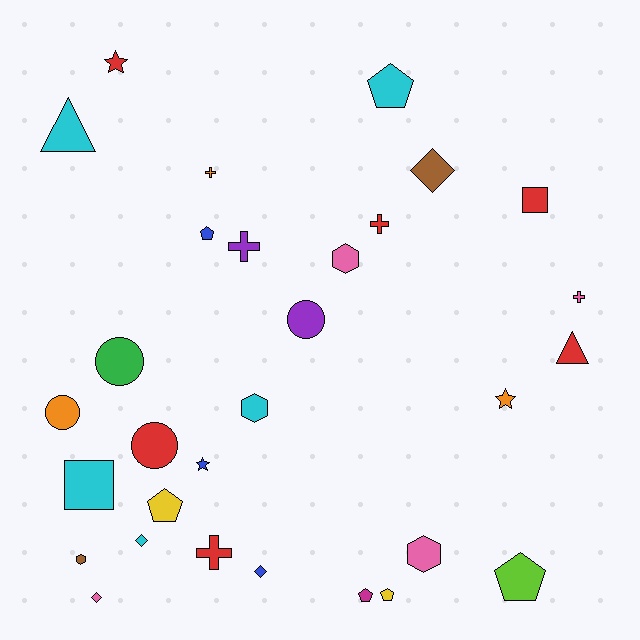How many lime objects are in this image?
There is 1 lime object.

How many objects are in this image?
There are 30 objects.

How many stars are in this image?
There are 3 stars.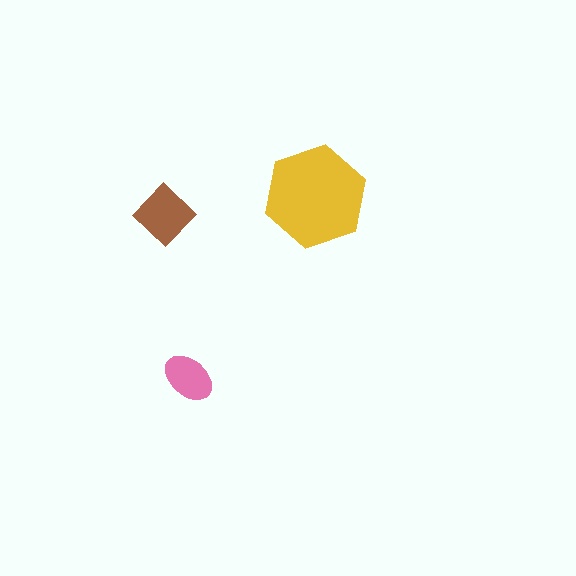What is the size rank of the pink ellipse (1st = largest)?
3rd.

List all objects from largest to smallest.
The yellow hexagon, the brown diamond, the pink ellipse.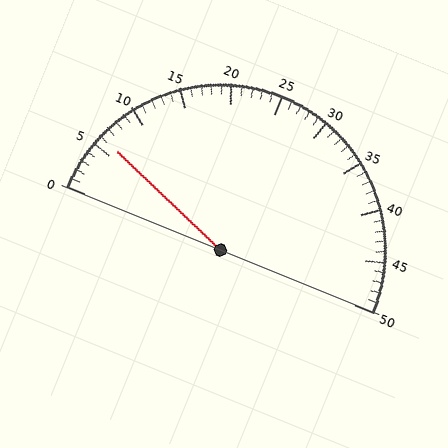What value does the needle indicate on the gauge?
The needle indicates approximately 6.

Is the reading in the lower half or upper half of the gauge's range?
The reading is in the lower half of the range (0 to 50).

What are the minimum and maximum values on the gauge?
The gauge ranges from 0 to 50.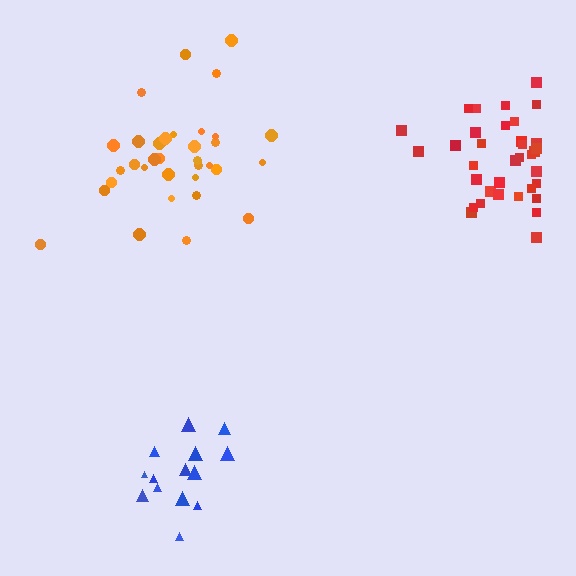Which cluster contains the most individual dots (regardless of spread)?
Red (35).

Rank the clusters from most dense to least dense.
red, blue, orange.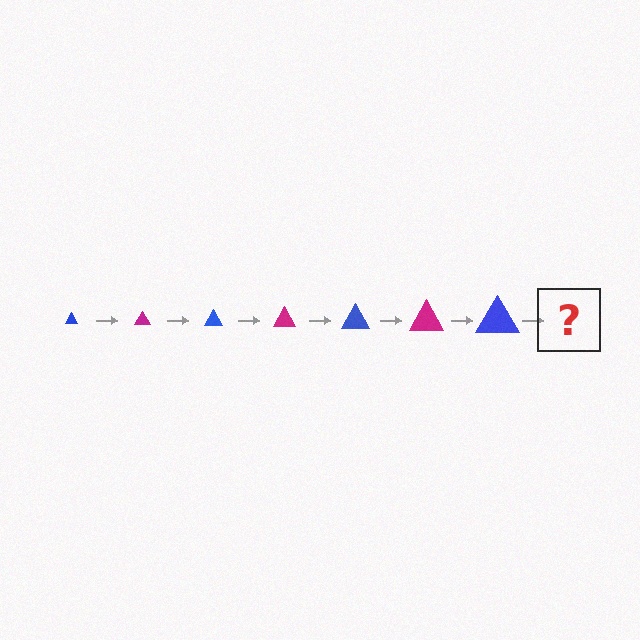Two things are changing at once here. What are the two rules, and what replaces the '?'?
The two rules are that the triangle grows larger each step and the color cycles through blue and magenta. The '?' should be a magenta triangle, larger than the previous one.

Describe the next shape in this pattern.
It should be a magenta triangle, larger than the previous one.